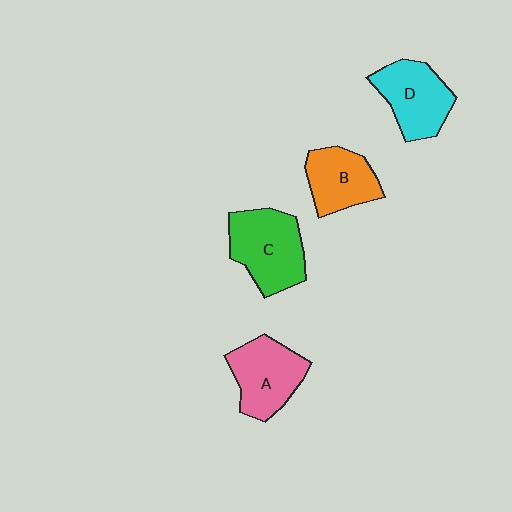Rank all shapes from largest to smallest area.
From largest to smallest: C (green), A (pink), D (cyan), B (orange).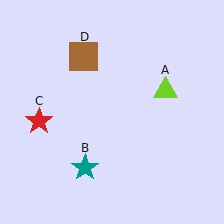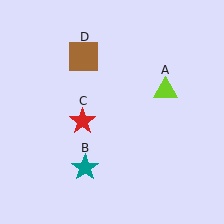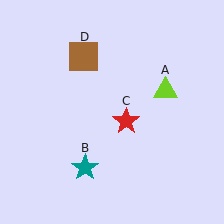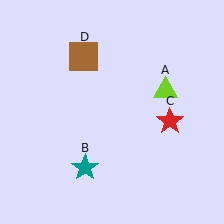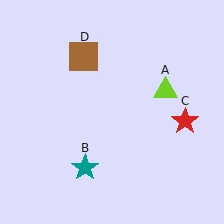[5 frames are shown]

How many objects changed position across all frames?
1 object changed position: red star (object C).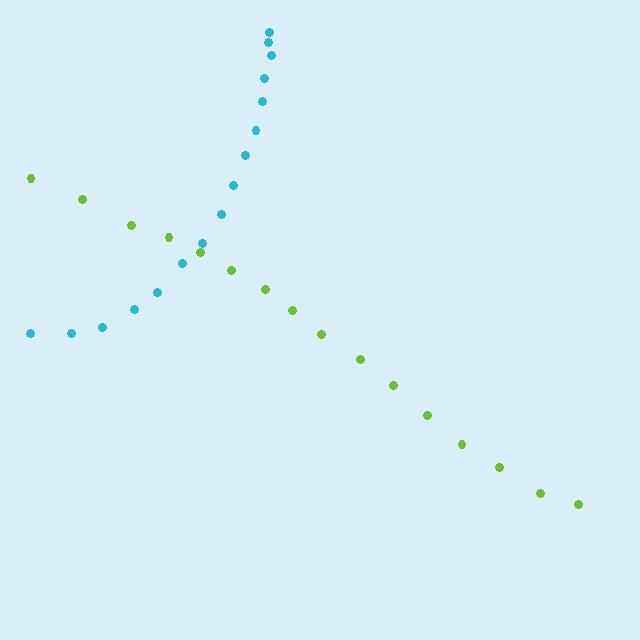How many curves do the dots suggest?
There are 2 distinct paths.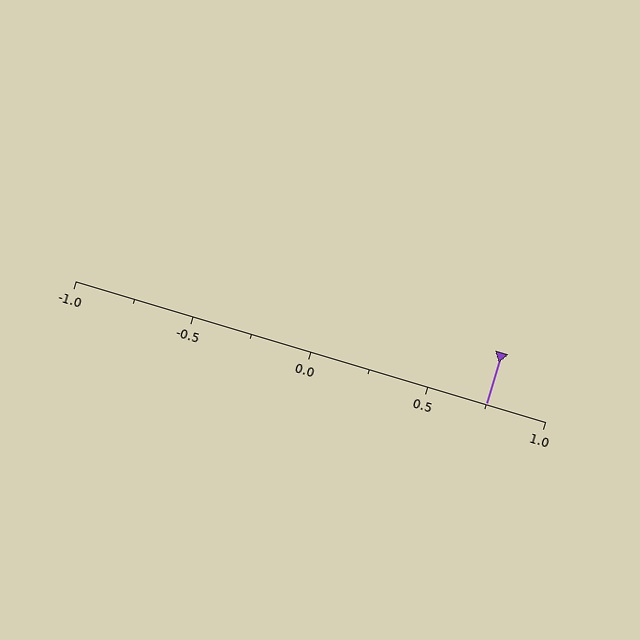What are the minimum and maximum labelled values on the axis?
The axis runs from -1.0 to 1.0.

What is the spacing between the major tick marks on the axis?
The major ticks are spaced 0.5 apart.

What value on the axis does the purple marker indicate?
The marker indicates approximately 0.75.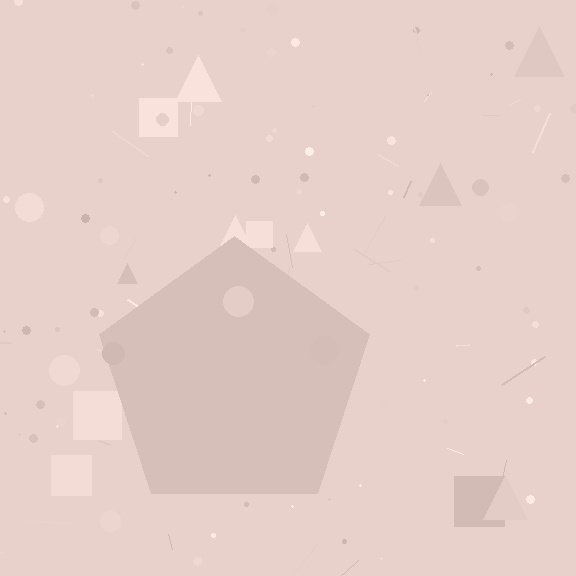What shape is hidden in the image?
A pentagon is hidden in the image.